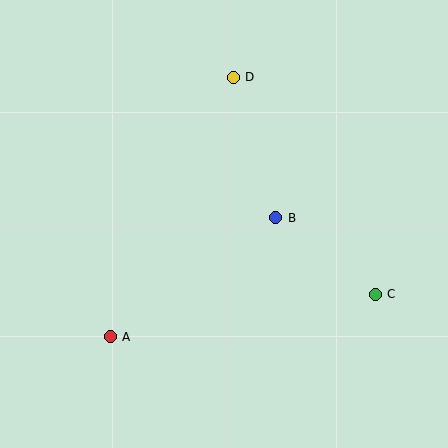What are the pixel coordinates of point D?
Point D is at (233, 77).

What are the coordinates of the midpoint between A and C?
The midpoint between A and C is at (243, 316).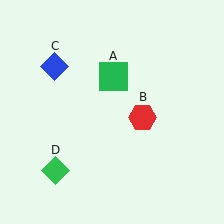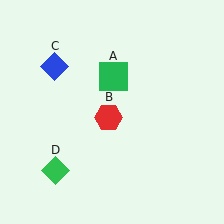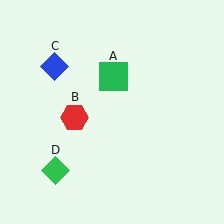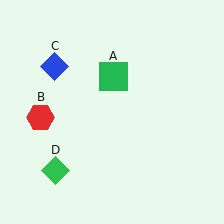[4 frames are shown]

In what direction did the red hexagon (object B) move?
The red hexagon (object B) moved left.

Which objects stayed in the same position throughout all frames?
Green square (object A) and blue diamond (object C) and green diamond (object D) remained stationary.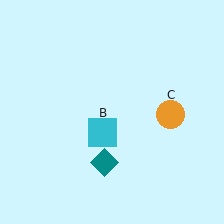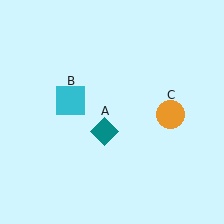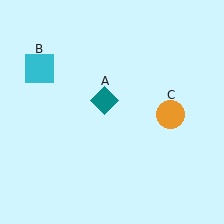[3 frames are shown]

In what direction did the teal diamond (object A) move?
The teal diamond (object A) moved up.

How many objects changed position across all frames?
2 objects changed position: teal diamond (object A), cyan square (object B).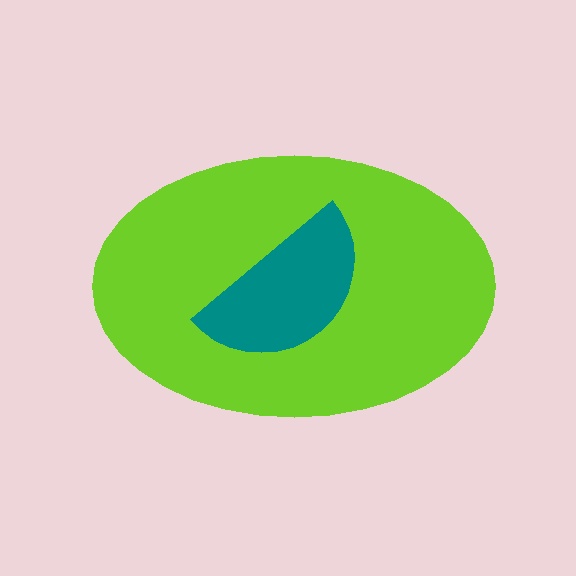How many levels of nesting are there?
2.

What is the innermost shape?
The teal semicircle.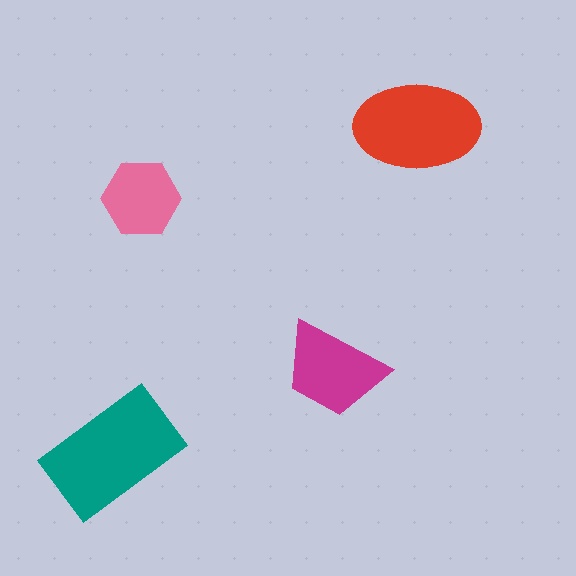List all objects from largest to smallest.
The teal rectangle, the red ellipse, the magenta trapezoid, the pink hexagon.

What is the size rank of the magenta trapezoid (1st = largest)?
3rd.